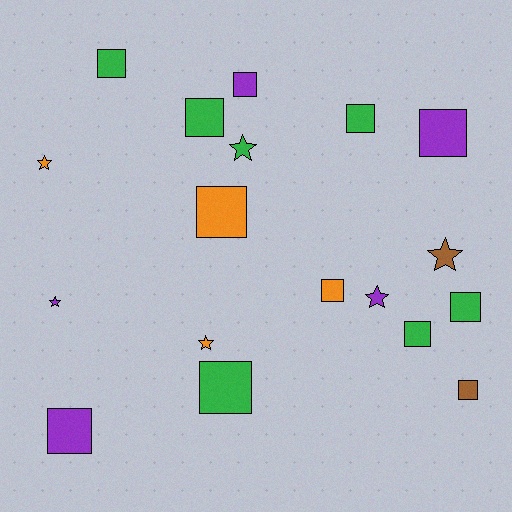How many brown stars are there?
There is 1 brown star.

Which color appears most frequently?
Green, with 7 objects.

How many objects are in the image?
There are 18 objects.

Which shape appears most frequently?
Square, with 12 objects.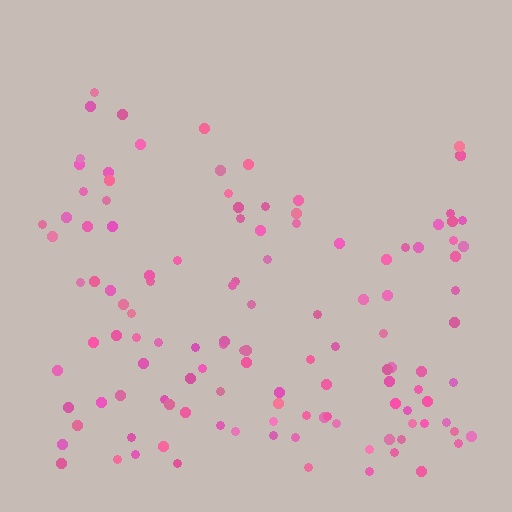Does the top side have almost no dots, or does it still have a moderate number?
Still a moderate number, just noticeably fewer than the bottom.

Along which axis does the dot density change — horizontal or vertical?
Vertical.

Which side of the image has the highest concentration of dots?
The bottom.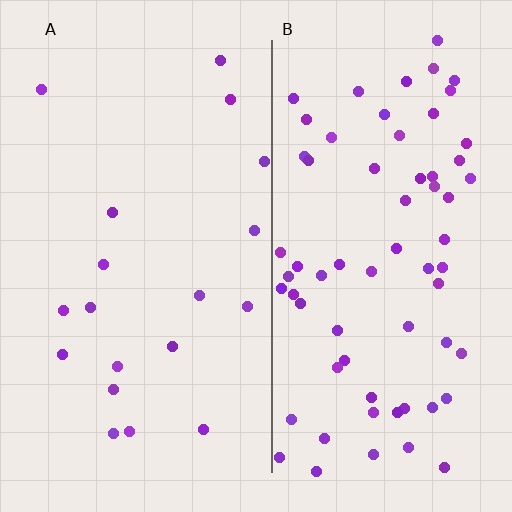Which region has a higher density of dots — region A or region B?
B (the right).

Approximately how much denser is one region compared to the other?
Approximately 3.6× — region B over region A.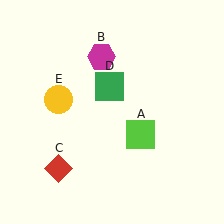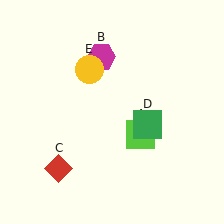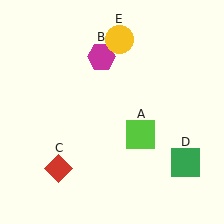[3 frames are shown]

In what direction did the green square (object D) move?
The green square (object D) moved down and to the right.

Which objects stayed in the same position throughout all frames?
Lime square (object A) and magenta hexagon (object B) and red diamond (object C) remained stationary.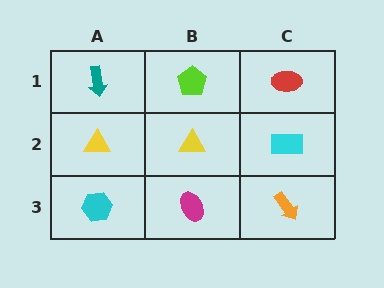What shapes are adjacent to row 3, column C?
A cyan rectangle (row 2, column C), a magenta ellipse (row 3, column B).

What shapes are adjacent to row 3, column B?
A yellow triangle (row 2, column B), a cyan hexagon (row 3, column A), an orange arrow (row 3, column C).